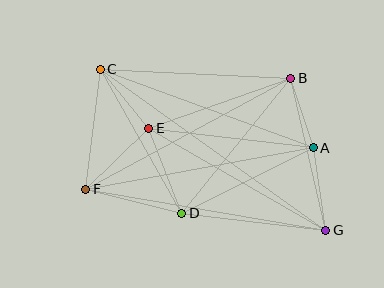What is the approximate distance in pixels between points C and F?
The distance between C and F is approximately 120 pixels.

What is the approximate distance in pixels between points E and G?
The distance between E and G is approximately 205 pixels.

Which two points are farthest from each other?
Points C and G are farthest from each other.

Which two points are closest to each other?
Points A and B are closest to each other.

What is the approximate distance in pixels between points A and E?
The distance between A and E is approximately 166 pixels.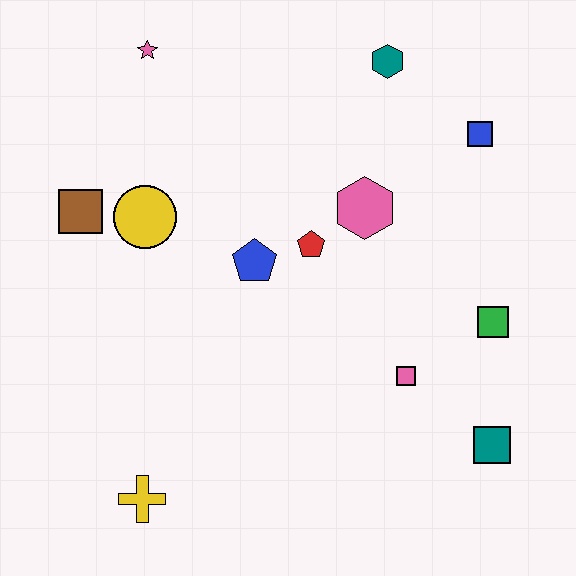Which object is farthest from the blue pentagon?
The teal square is farthest from the blue pentagon.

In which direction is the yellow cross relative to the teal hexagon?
The yellow cross is below the teal hexagon.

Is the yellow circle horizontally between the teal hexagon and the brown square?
Yes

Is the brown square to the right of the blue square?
No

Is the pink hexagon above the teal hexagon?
No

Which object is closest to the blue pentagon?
The red pentagon is closest to the blue pentagon.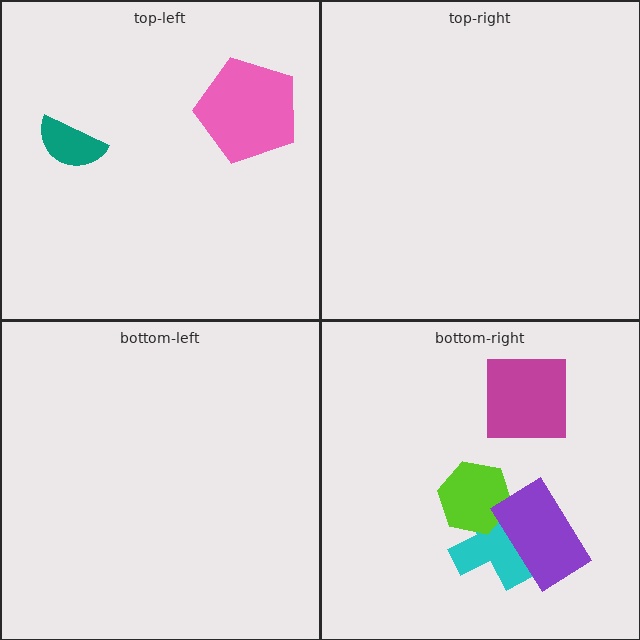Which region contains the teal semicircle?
The top-left region.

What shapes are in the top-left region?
The teal semicircle, the pink pentagon.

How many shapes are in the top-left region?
2.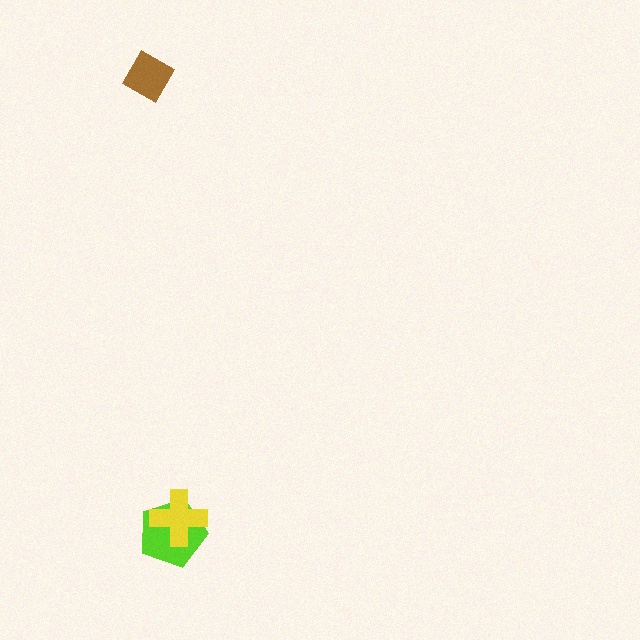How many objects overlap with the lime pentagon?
1 object overlaps with the lime pentagon.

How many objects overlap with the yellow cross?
1 object overlaps with the yellow cross.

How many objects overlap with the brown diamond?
0 objects overlap with the brown diamond.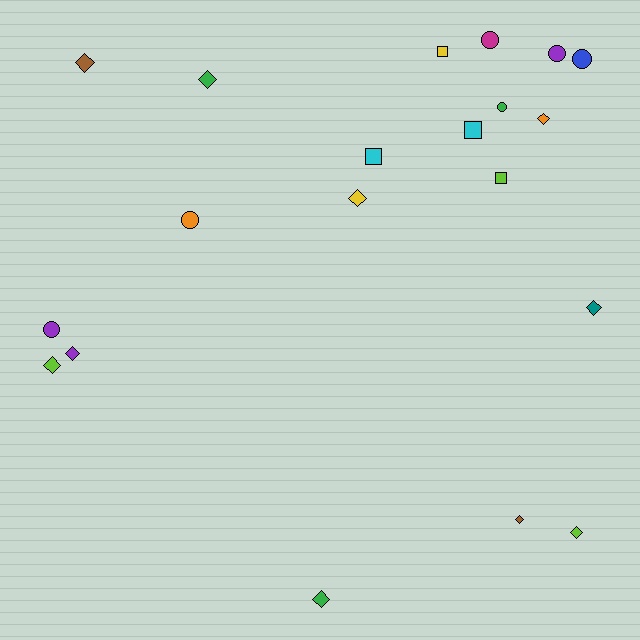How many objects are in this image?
There are 20 objects.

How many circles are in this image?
There are 6 circles.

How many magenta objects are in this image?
There is 1 magenta object.